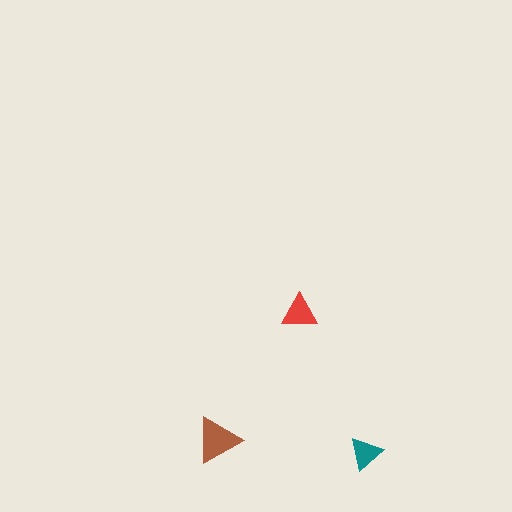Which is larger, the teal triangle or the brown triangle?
The brown one.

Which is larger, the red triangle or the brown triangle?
The brown one.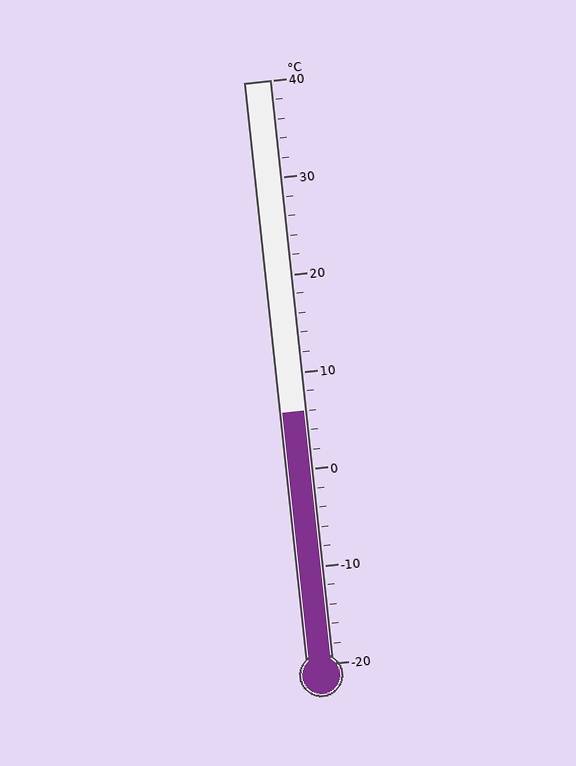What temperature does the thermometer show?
The thermometer shows approximately 6°C.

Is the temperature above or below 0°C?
The temperature is above 0°C.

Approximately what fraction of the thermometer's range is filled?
The thermometer is filled to approximately 45% of its range.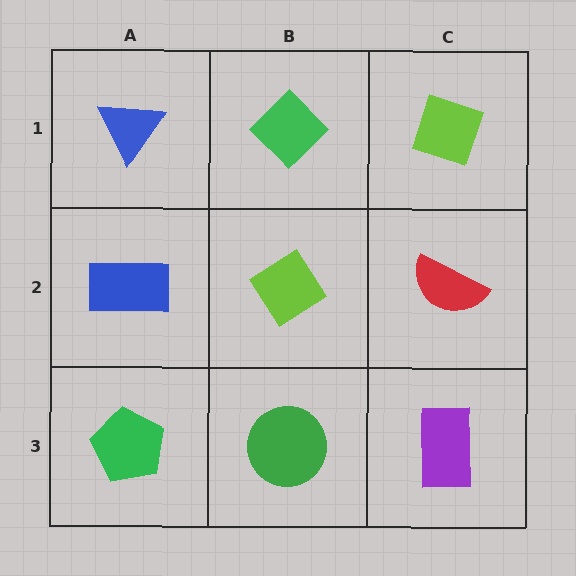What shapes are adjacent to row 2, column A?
A blue triangle (row 1, column A), a green pentagon (row 3, column A), a lime diamond (row 2, column B).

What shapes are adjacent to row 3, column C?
A red semicircle (row 2, column C), a green circle (row 3, column B).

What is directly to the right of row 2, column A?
A lime diamond.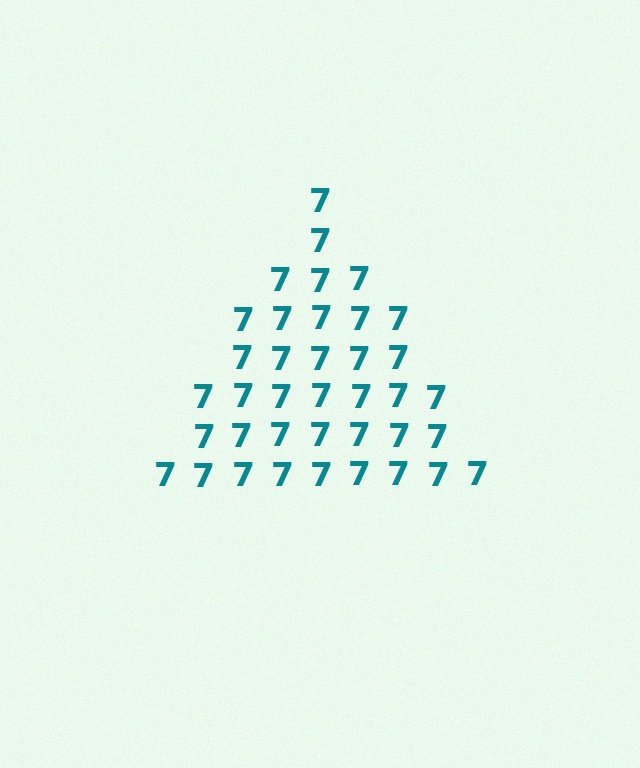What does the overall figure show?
The overall figure shows a triangle.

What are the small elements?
The small elements are digit 7's.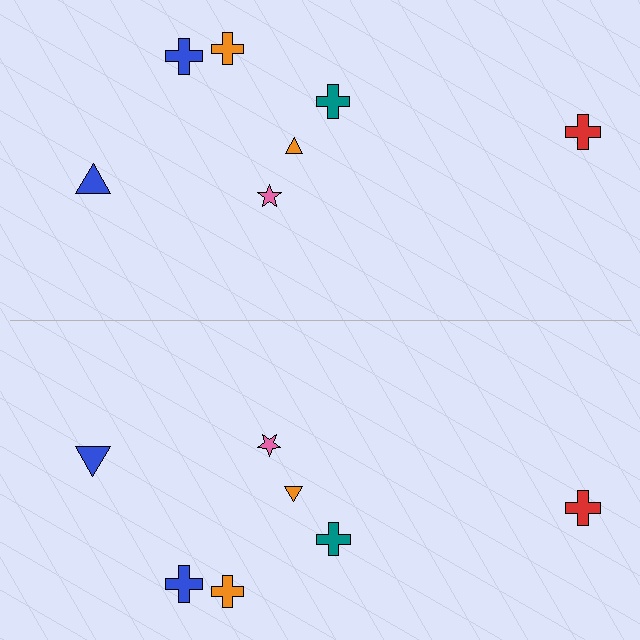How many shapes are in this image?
There are 14 shapes in this image.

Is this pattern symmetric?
Yes, this pattern has bilateral (reflection) symmetry.